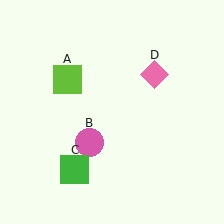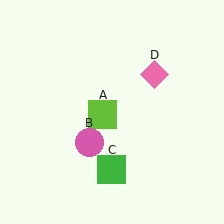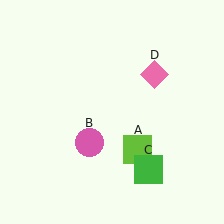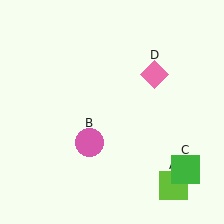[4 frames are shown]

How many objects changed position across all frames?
2 objects changed position: lime square (object A), green square (object C).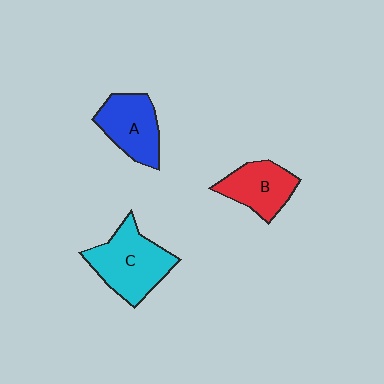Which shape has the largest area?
Shape C (cyan).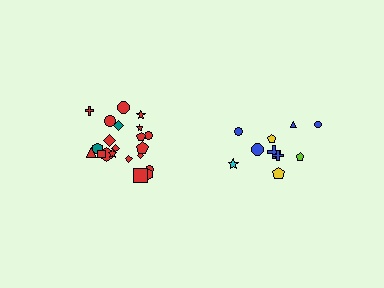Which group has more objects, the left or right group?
The left group.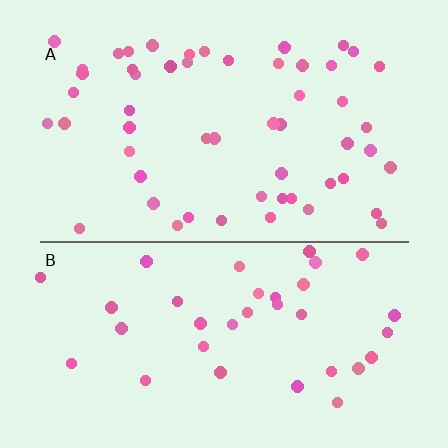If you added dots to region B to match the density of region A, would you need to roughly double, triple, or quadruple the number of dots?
Approximately double.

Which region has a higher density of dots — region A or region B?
A (the top).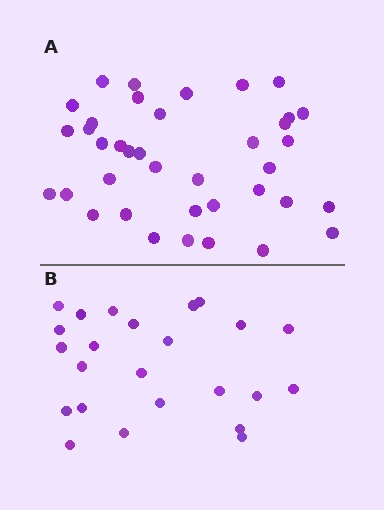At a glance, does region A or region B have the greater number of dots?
Region A (the top region) has more dots.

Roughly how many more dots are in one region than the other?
Region A has approximately 15 more dots than region B.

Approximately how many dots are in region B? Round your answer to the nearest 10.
About 20 dots. (The exact count is 24, which rounds to 20.)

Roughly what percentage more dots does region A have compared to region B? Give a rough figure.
About 60% more.